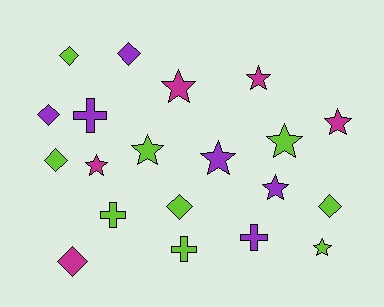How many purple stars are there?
There are 2 purple stars.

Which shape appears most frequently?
Star, with 9 objects.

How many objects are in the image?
There are 20 objects.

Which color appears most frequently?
Lime, with 9 objects.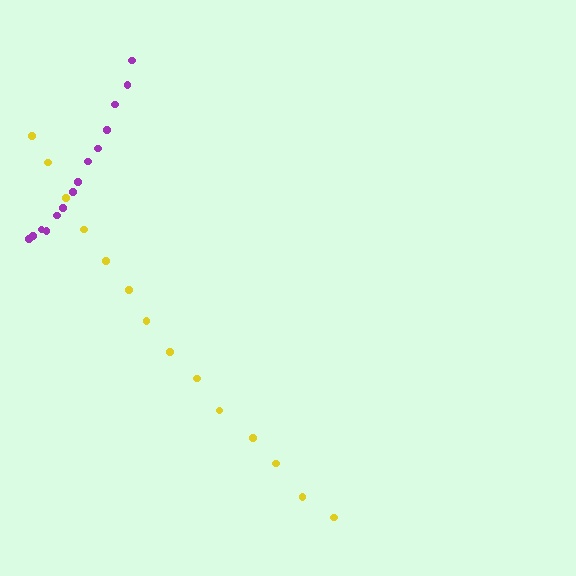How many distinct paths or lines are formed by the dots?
There are 2 distinct paths.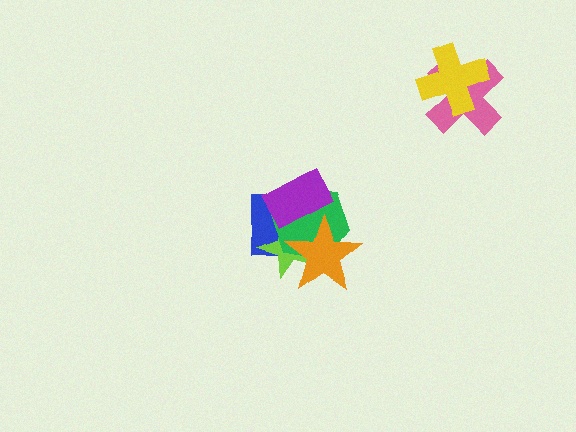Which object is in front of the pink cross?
The yellow cross is in front of the pink cross.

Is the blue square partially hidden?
Yes, it is partially covered by another shape.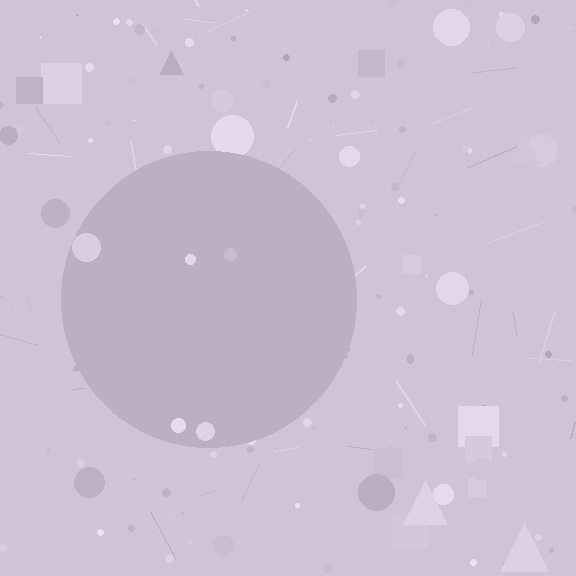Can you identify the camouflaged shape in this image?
The camouflaged shape is a circle.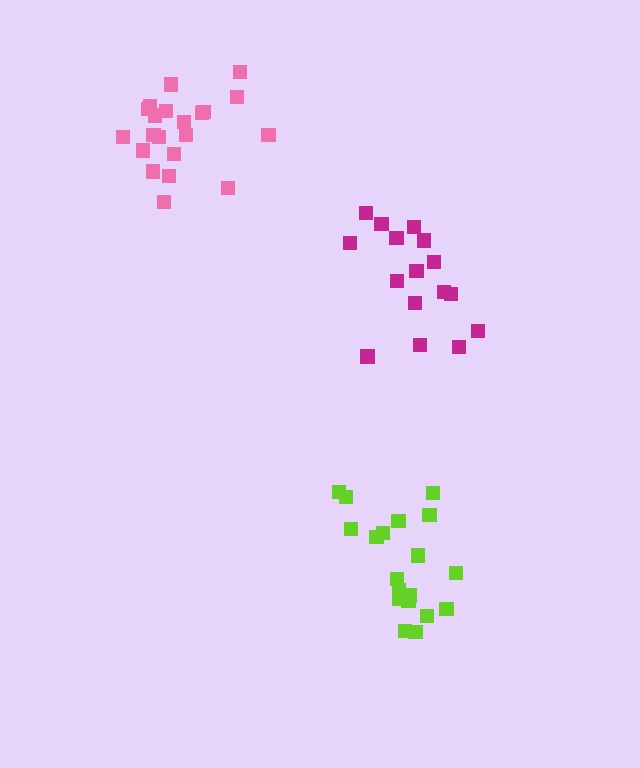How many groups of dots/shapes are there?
There are 3 groups.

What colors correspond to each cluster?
The clusters are colored: pink, lime, magenta.